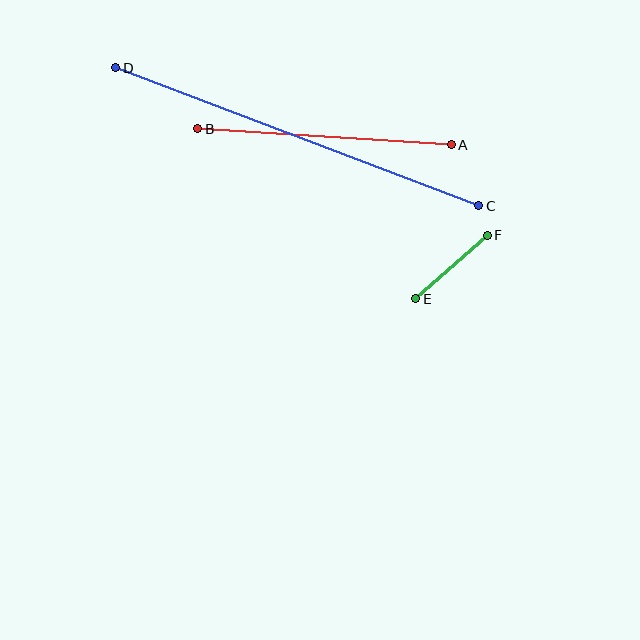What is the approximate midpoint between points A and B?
The midpoint is at approximately (324, 137) pixels.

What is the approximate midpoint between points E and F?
The midpoint is at approximately (452, 267) pixels.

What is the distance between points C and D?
The distance is approximately 388 pixels.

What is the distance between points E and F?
The distance is approximately 95 pixels.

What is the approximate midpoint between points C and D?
The midpoint is at approximately (297, 137) pixels.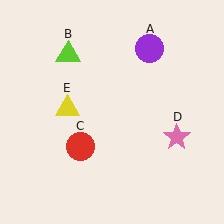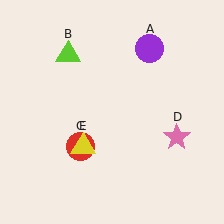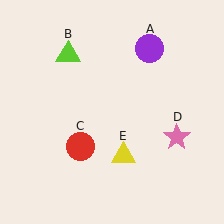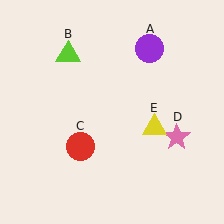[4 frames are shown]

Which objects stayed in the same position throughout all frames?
Purple circle (object A) and lime triangle (object B) and red circle (object C) and pink star (object D) remained stationary.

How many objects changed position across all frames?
1 object changed position: yellow triangle (object E).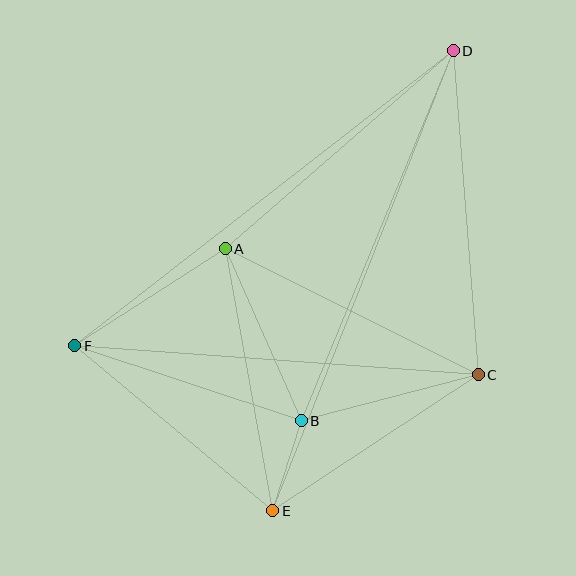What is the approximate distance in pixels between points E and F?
The distance between E and F is approximately 258 pixels.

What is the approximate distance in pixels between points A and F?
The distance between A and F is approximately 179 pixels.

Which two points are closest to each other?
Points B and E are closest to each other.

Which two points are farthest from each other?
Points D and E are farthest from each other.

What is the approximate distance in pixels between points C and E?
The distance between C and E is approximately 246 pixels.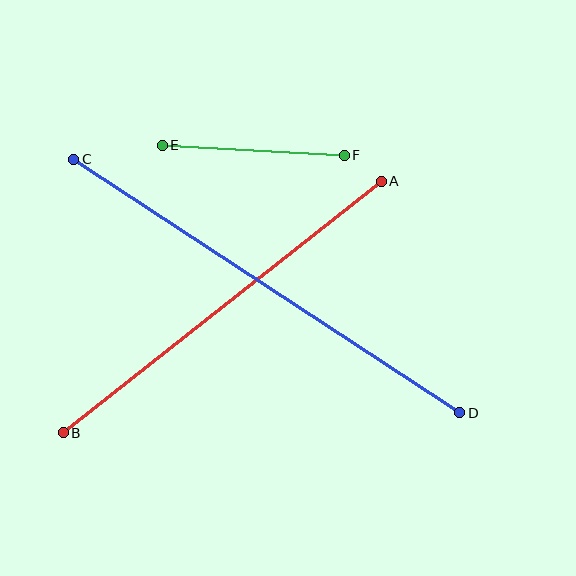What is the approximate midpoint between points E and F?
The midpoint is at approximately (253, 150) pixels.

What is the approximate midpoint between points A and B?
The midpoint is at approximately (222, 307) pixels.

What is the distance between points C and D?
The distance is approximately 462 pixels.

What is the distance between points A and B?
The distance is approximately 405 pixels.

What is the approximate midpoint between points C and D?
The midpoint is at approximately (267, 286) pixels.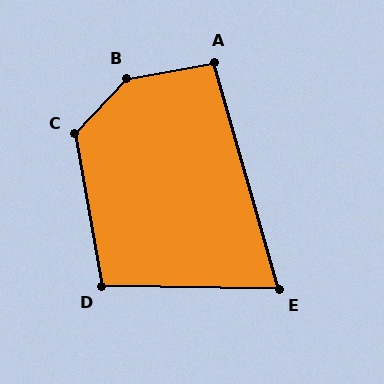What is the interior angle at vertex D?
Approximately 101 degrees (obtuse).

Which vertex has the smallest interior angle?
E, at approximately 73 degrees.